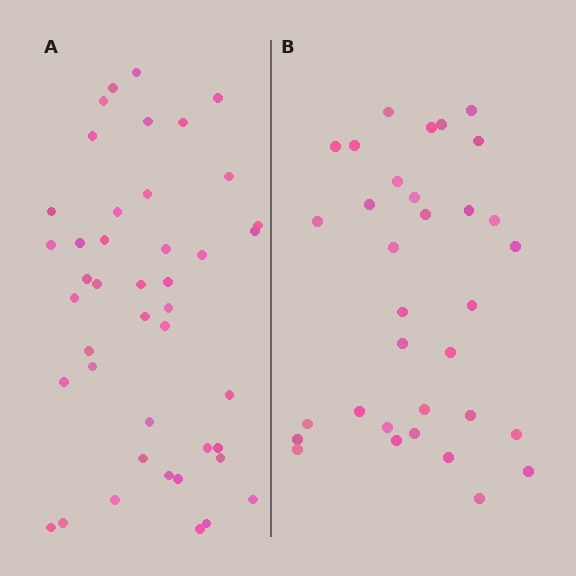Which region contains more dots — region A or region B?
Region A (the left region) has more dots.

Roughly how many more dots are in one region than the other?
Region A has roughly 10 or so more dots than region B.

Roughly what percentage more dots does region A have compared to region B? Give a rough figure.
About 30% more.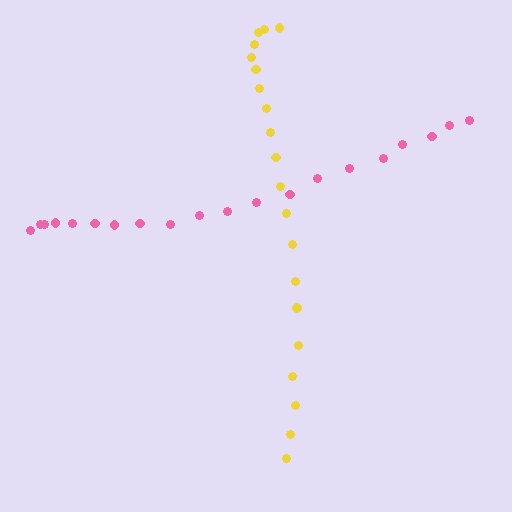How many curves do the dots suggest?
There are 2 distinct paths.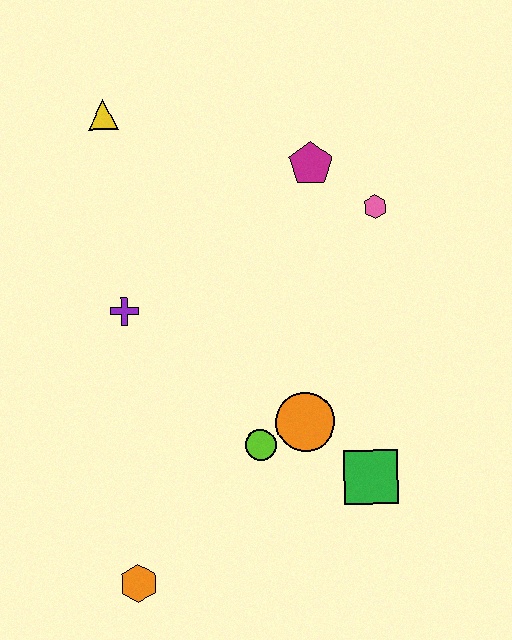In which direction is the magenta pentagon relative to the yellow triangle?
The magenta pentagon is to the right of the yellow triangle.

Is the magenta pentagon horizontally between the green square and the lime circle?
Yes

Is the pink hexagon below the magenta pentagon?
Yes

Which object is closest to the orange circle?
The lime circle is closest to the orange circle.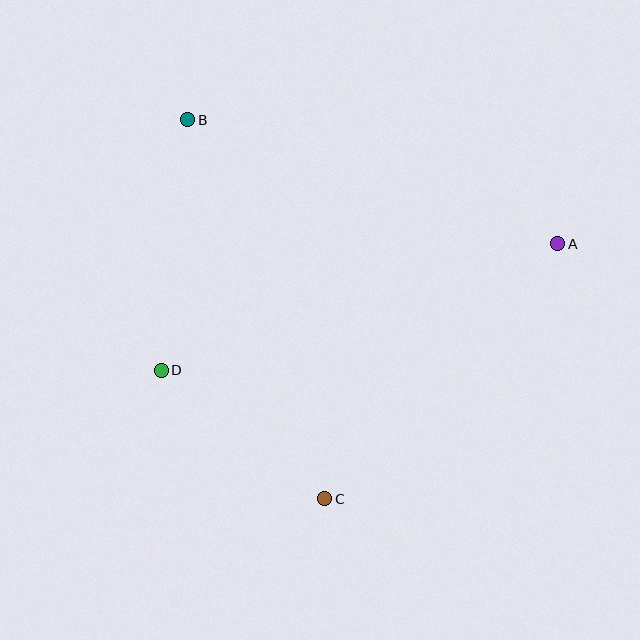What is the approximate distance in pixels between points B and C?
The distance between B and C is approximately 403 pixels.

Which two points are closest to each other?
Points C and D are closest to each other.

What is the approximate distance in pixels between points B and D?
The distance between B and D is approximately 252 pixels.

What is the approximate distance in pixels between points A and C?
The distance between A and C is approximately 345 pixels.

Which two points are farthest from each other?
Points A and D are farthest from each other.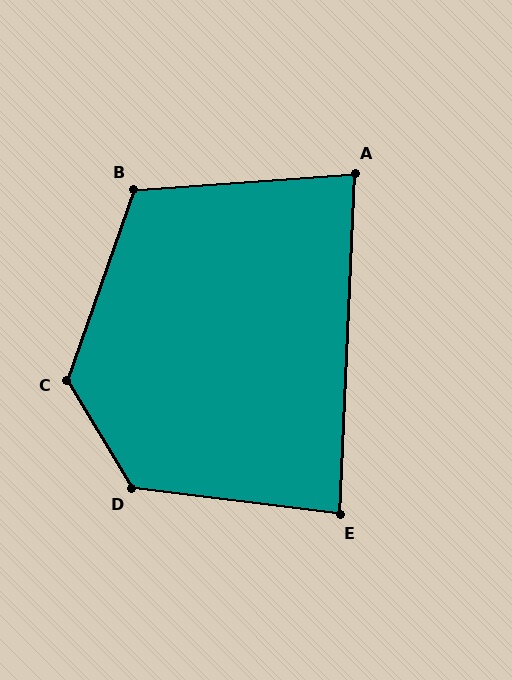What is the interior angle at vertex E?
Approximately 85 degrees (approximately right).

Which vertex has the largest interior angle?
C, at approximately 130 degrees.